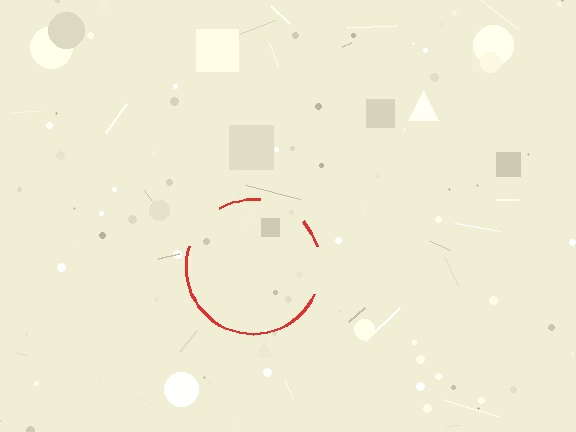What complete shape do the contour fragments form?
The contour fragments form a circle.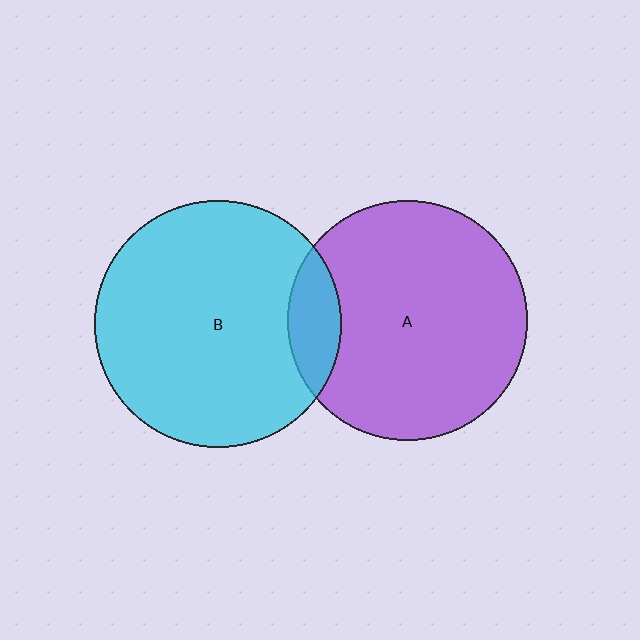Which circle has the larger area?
Circle B (cyan).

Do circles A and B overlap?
Yes.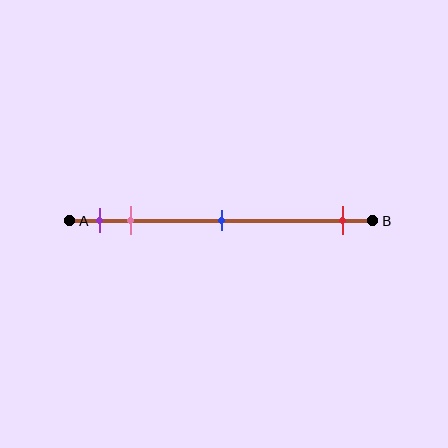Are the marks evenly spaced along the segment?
No, the marks are not evenly spaced.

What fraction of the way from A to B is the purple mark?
The purple mark is approximately 10% (0.1) of the way from A to B.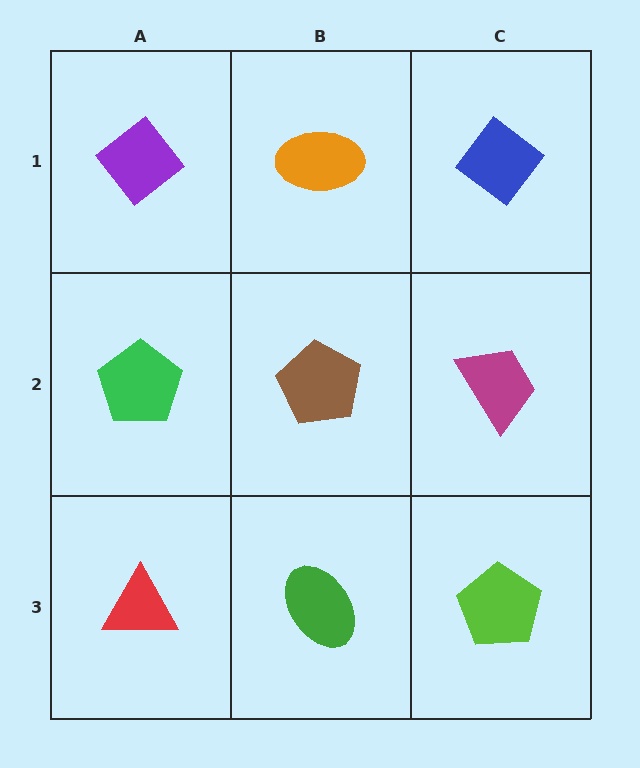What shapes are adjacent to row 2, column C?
A blue diamond (row 1, column C), a lime pentagon (row 3, column C), a brown pentagon (row 2, column B).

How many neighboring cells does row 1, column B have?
3.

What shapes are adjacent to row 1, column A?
A green pentagon (row 2, column A), an orange ellipse (row 1, column B).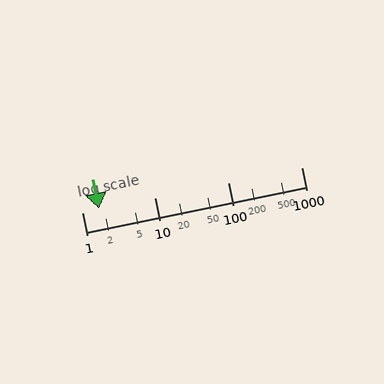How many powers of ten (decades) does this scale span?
The scale spans 3 decades, from 1 to 1000.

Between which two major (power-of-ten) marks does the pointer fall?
The pointer is between 1 and 10.